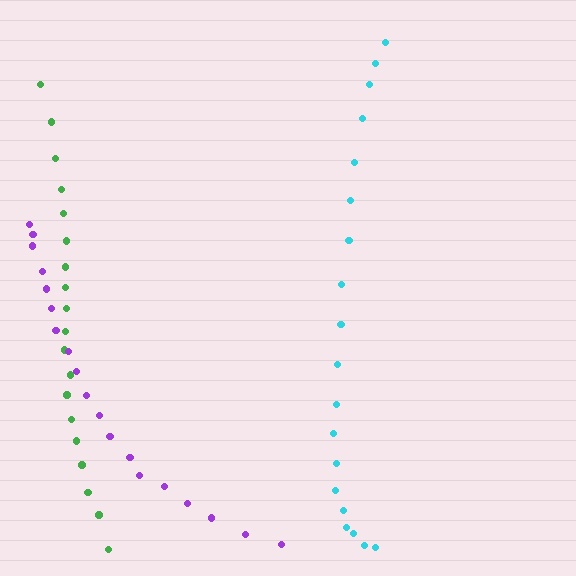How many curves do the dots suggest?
There are 3 distinct paths.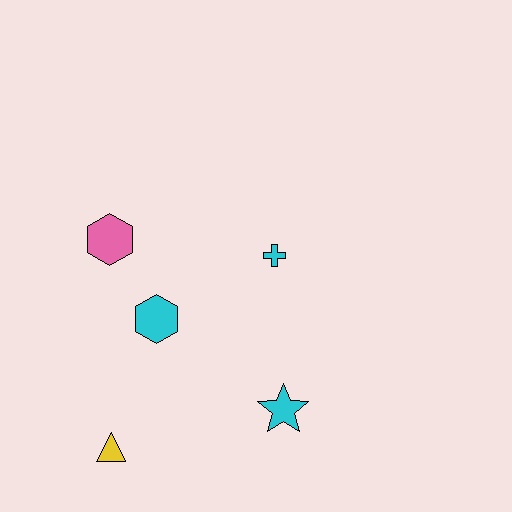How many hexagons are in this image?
There are 2 hexagons.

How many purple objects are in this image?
There are no purple objects.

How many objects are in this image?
There are 5 objects.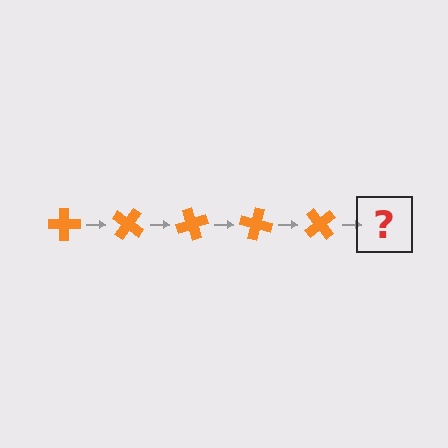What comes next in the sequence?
The next element should be an orange cross rotated 175 degrees.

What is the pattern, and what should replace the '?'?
The pattern is that the cross rotates 35 degrees each step. The '?' should be an orange cross rotated 175 degrees.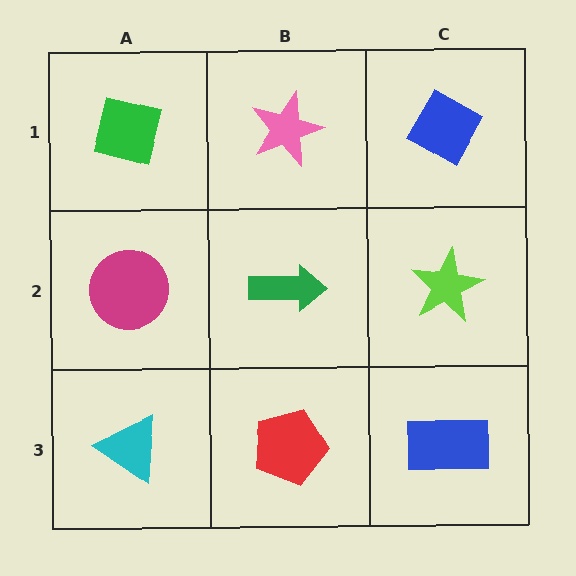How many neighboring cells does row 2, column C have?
3.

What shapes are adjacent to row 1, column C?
A lime star (row 2, column C), a pink star (row 1, column B).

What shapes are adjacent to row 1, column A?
A magenta circle (row 2, column A), a pink star (row 1, column B).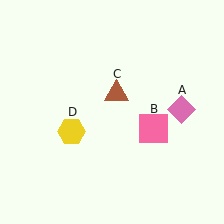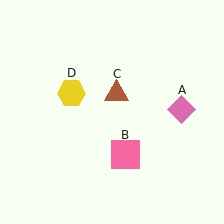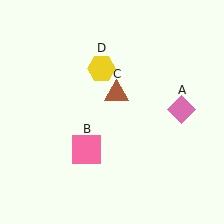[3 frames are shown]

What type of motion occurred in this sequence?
The pink square (object B), yellow hexagon (object D) rotated clockwise around the center of the scene.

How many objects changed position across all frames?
2 objects changed position: pink square (object B), yellow hexagon (object D).